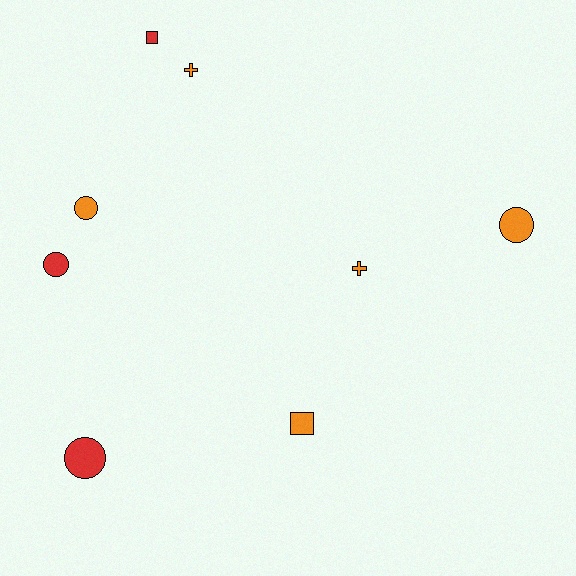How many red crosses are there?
There are no red crosses.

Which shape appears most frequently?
Circle, with 4 objects.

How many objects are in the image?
There are 8 objects.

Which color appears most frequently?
Orange, with 5 objects.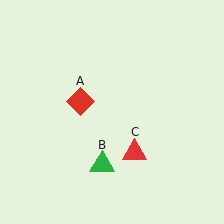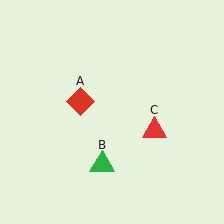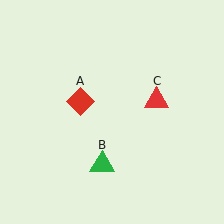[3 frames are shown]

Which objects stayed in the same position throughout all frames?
Red diamond (object A) and green triangle (object B) remained stationary.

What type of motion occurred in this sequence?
The red triangle (object C) rotated counterclockwise around the center of the scene.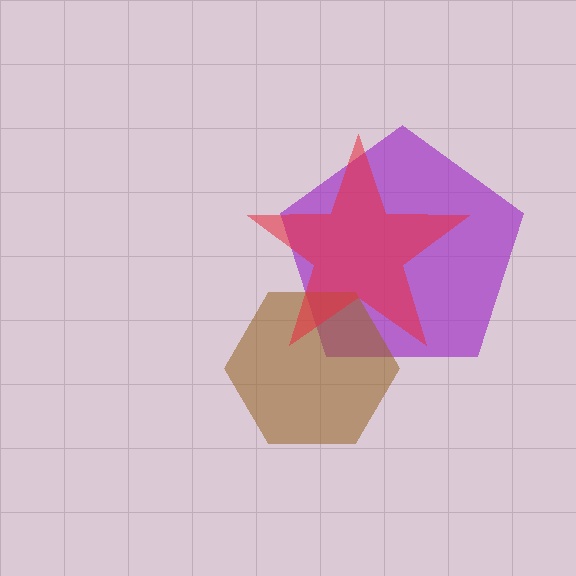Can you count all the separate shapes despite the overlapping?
Yes, there are 3 separate shapes.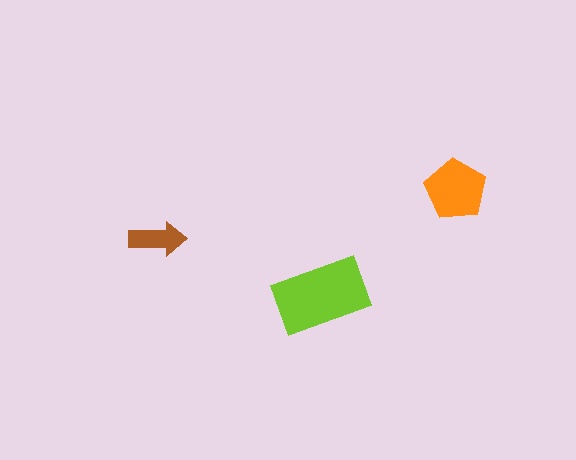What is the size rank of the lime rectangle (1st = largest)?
1st.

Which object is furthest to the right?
The orange pentagon is rightmost.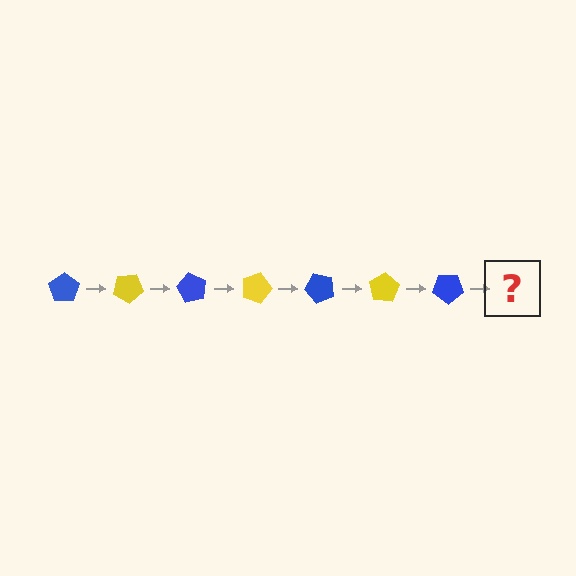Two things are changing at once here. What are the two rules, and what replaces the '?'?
The two rules are that it rotates 30 degrees each step and the color cycles through blue and yellow. The '?' should be a yellow pentagon, rotated 210 degrees from the start.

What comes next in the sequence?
The next element should be a yellow pentagon, rotated 210 degrees from the start.